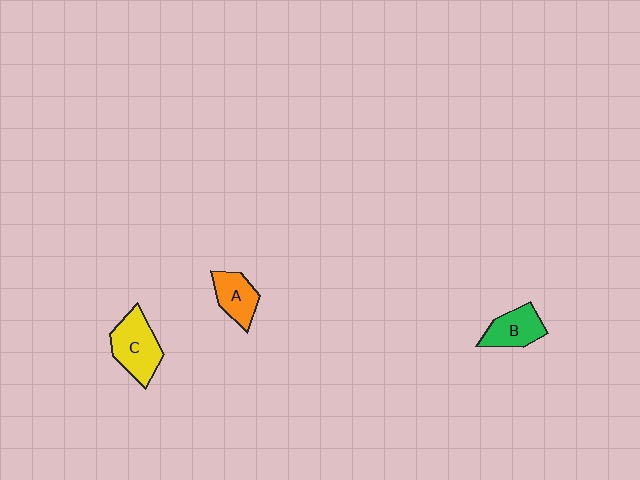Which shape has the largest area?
Shape C (yellow).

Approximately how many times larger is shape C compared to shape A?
Approximately 1.4 times.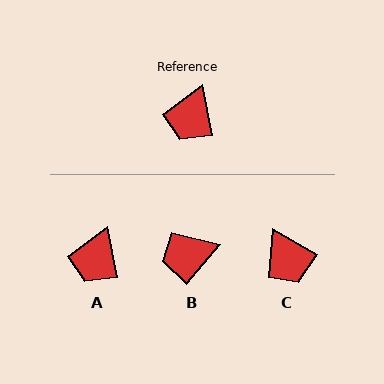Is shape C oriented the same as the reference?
No, it is off by about 48 degrees.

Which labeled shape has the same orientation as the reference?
A.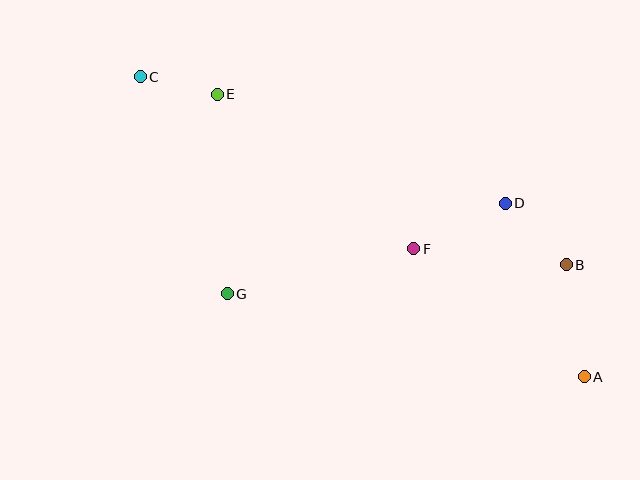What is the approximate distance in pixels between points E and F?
The distance between E and F is approximately 250 pixels.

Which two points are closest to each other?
Points C and E are closest to each other.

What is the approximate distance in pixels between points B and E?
The distance between B and E is approximately 388 pixels.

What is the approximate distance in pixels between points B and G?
The distance between B and G is approximately 340 pixels.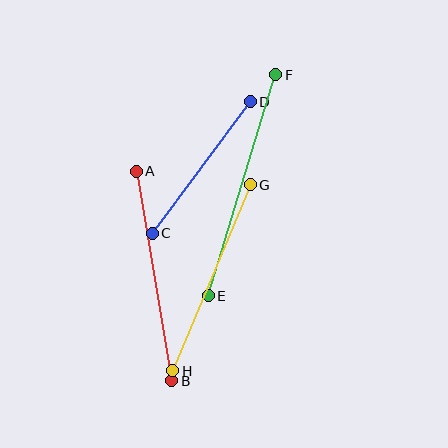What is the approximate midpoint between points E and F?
The midpoint is at approximately (242, 185) pixels.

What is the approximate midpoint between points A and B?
The midpoint is at approximately (154, 276) pixels.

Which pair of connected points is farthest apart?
Points E and F are farthest apart.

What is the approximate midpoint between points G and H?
The midpoint is at approximately (212, 278) pixels.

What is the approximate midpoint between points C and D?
The midpoint is at approximately (201, 168) pixels.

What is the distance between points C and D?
The distance is approximately 164 pixels.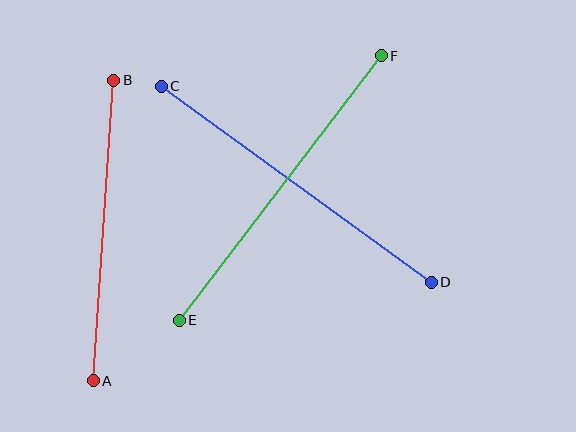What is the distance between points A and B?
The distance is approximately 301 pixels.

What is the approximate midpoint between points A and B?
The midpoint is at approximately (104, 230) pixels.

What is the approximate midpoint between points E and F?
The midpoint is at approximately (280, 188) pixels.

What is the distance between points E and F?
The distance is approximately 333 pixels.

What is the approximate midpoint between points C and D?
The midpoint is at approximately (296, 184) pixels.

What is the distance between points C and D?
The distance is approximately 334 pixels.